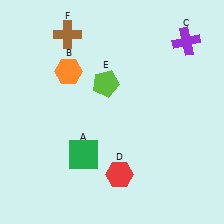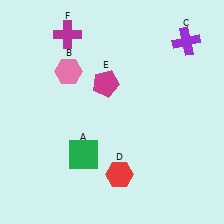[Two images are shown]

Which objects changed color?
B changed from orange to pink. E changed from lime to magenta. F changed from brown to magenta.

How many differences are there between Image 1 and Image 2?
There are 3 differences between the two images.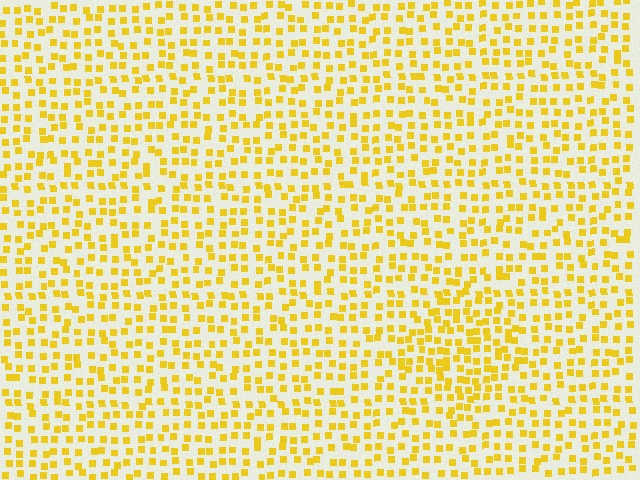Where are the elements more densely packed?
The elements are more densely packed inside the diamond boundary.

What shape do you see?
I see a diamond.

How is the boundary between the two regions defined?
The boundary is defined by a change in element density (approximately 1.5x ratio). All elements are the same color, size, and shape.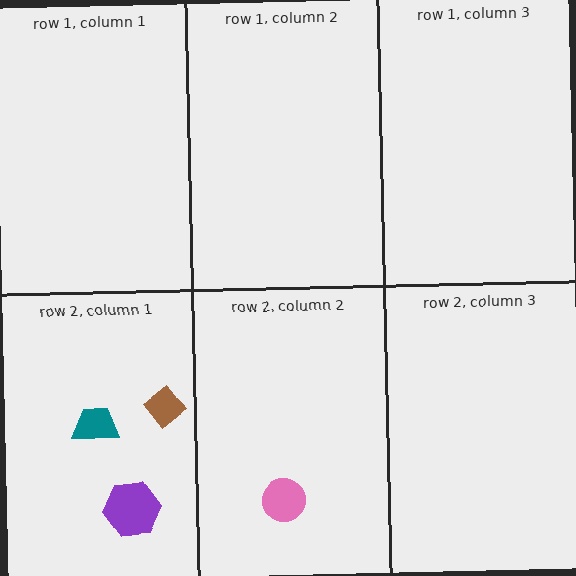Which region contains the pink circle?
The row 2, column 2 region.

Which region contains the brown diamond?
The row 2, column 1 region.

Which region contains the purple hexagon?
The row 2, column 1 region.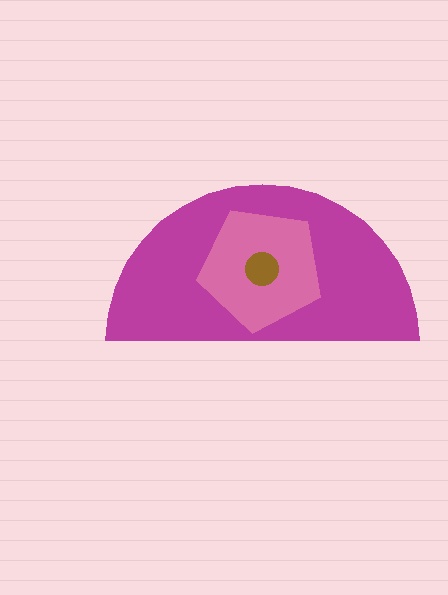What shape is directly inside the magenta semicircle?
The pink pentagon.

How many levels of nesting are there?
3.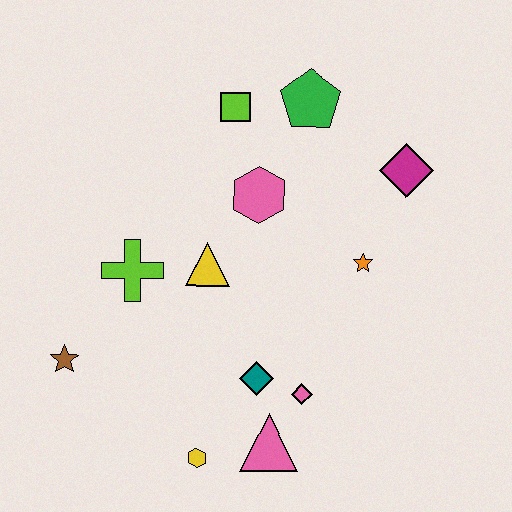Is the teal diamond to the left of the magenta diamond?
Yes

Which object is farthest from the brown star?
The magenta diamond is farthest from the brown star.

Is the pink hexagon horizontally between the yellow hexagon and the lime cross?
No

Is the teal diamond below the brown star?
Yes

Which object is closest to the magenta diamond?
The orange star is closest to the magenta diamond.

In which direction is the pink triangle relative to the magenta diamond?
The pink triangle is below the magenta diamond.